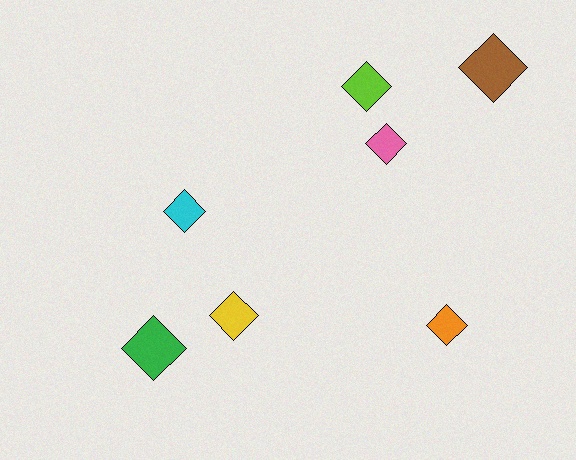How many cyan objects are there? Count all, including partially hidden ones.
There is 1 cyan object.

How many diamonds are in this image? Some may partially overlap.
There are 7 diamonds.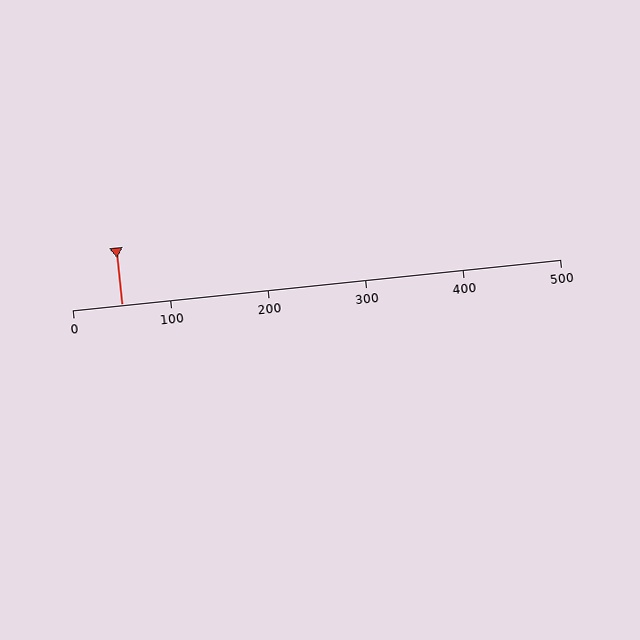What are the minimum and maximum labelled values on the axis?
The axis runs from 0 to 500.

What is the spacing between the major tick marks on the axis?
The major ticks are spaced 100 apart.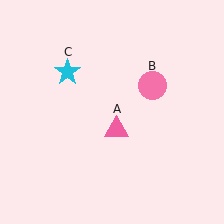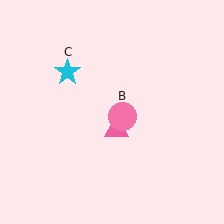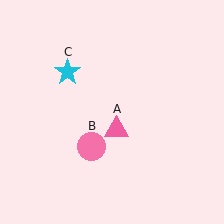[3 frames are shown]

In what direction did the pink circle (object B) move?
The pink circle (object B) moved down and to the left.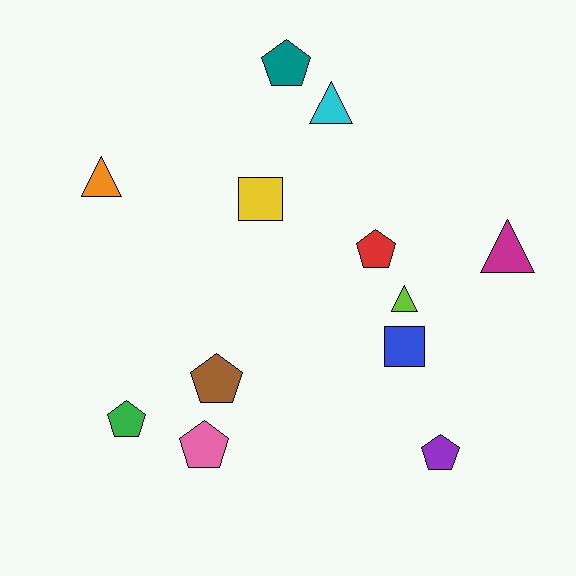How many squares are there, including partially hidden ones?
There are 2 squares.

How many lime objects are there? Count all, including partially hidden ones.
There is 1 lime object.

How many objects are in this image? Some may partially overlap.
There are 12 objects.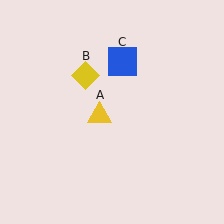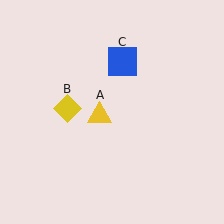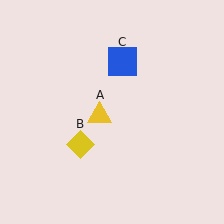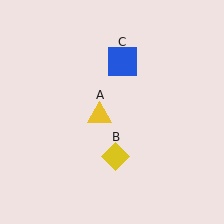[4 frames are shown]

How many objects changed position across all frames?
1 object changed position: yellow diamond (object B).